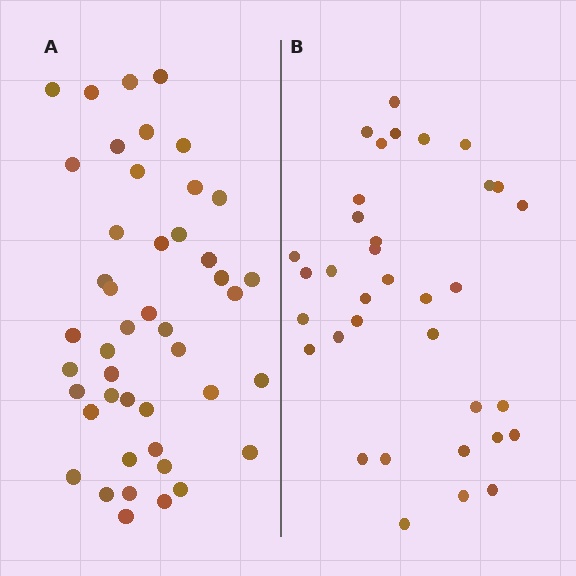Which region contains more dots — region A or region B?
Region A (the left region) has more dots.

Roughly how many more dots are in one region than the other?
Region A has roughly 10 or so more dots than region B.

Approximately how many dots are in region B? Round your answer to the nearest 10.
About 40 dots. (The exact count is 35, which rounds to 40.)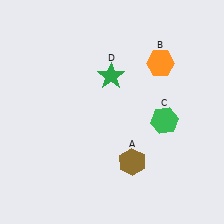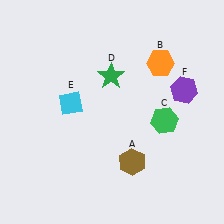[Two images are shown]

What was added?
A cyan diamond (E), a purple hexagon (F) were added in Image 2.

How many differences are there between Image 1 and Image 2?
There are 2 differences between the two images.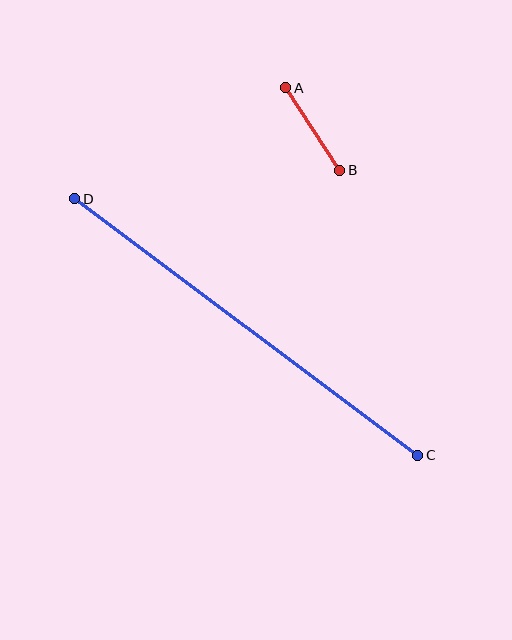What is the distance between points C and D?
The distance is approximately 428 pixels.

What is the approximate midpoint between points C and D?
The midpoint is at approximately (246, 327) pixels.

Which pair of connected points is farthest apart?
Points C and D are farthest apart.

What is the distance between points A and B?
The distance is approximately 99 pixels.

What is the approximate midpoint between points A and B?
The midpoint is at approximately (313, 129) pixels.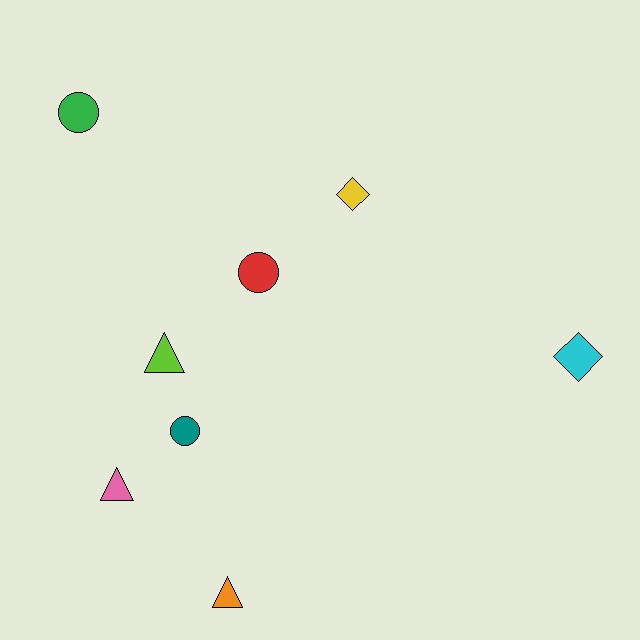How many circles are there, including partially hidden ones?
There are 3 circles.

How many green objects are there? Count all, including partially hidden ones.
There is 1 green object.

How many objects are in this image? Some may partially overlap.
There are 8 objects.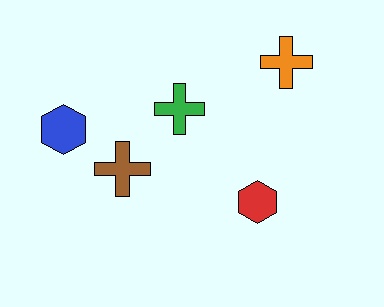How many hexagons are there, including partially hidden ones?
There are 2 hexagons.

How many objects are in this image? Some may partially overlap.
There are 5 objects.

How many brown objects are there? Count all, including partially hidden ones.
There is 1 brown object.